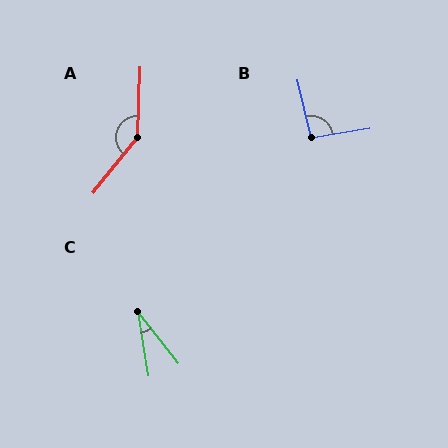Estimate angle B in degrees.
Approximately 94 degrees.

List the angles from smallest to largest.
C (30°), B (94°), A (144°).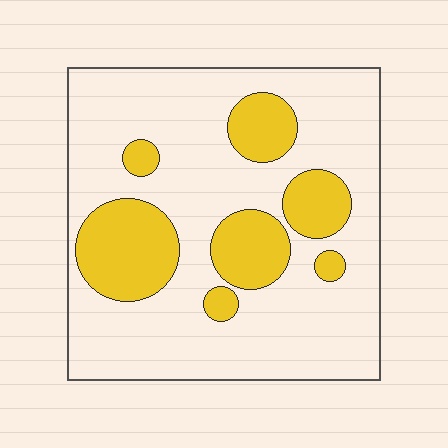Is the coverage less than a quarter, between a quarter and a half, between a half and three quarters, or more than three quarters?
Less than a quarter.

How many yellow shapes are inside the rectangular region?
7.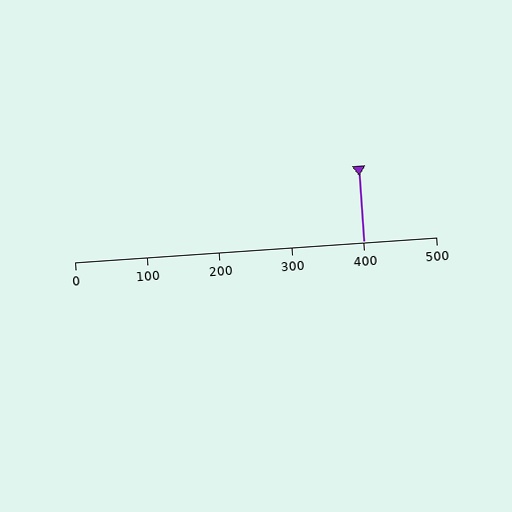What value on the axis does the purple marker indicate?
The marker indicates approximately 400.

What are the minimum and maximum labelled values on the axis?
The axis runs from 0 to 500.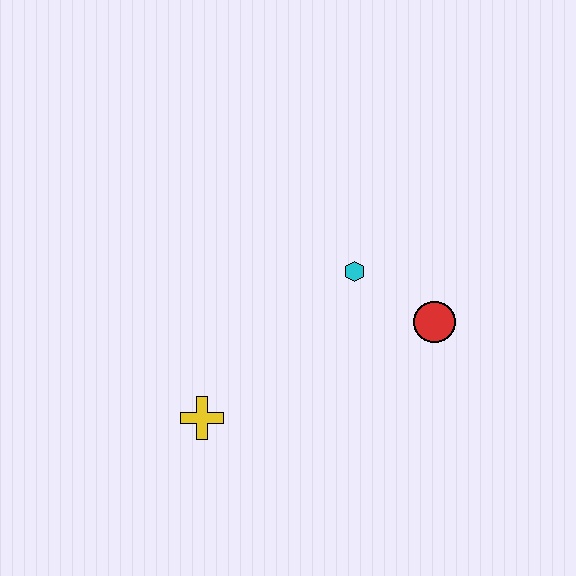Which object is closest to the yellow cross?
The cyan hexagon is closest to the yellow cross.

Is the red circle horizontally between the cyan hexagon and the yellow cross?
No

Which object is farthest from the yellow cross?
The red circle is farthest from the yellow cross.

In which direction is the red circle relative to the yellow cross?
The red circle is to the right of the yellow cross.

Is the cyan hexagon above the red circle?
Yes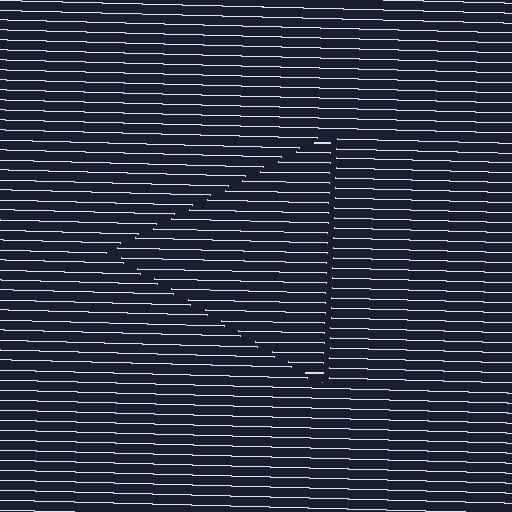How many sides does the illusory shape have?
3 sides — the line-ends trace a triangle.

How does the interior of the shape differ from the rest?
The interior of the shape contains the same grating, shifted by half a period — the contour is defined by the phase discontinuity where line-ends from the inner and outer gratings abut.